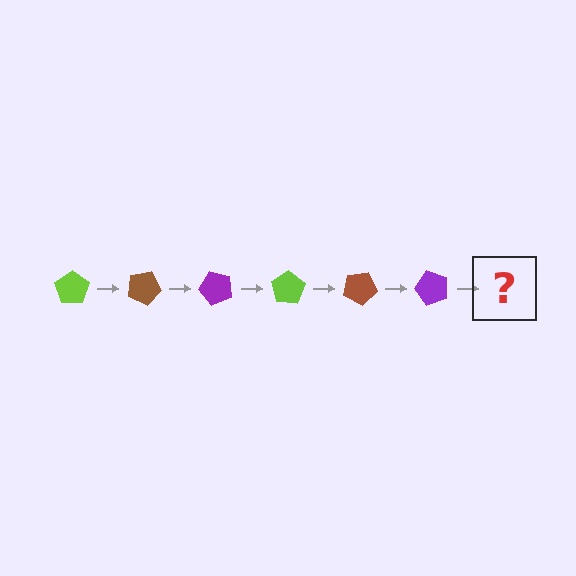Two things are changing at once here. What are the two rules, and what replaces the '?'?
The two rules are that it rotates 25 degrees each step and the color cycles through lime, brown, and purple. The '?' should be a lime pentagon, rotated 150 degrees from the start.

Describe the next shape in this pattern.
It should be a lime pentagon, rotated 150 degrees from the start.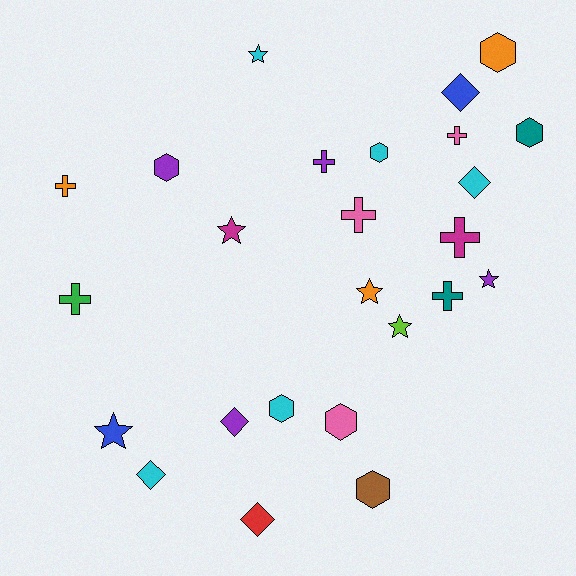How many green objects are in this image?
There is 1 green object.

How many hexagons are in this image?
There are 7 hexagons.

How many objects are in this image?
There are 25 objects.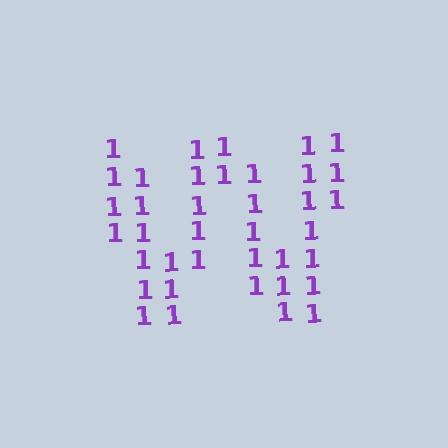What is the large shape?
The large shape is the letter W.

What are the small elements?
The small elements are digit 1's.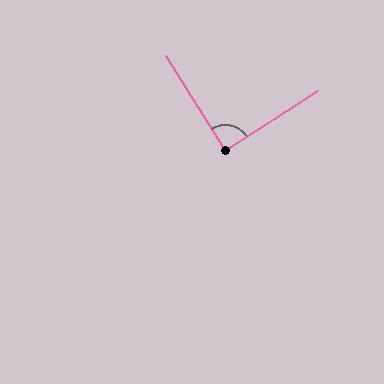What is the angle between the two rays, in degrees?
Approximately 89 degrees.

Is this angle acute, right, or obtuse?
It is approximately a right angle.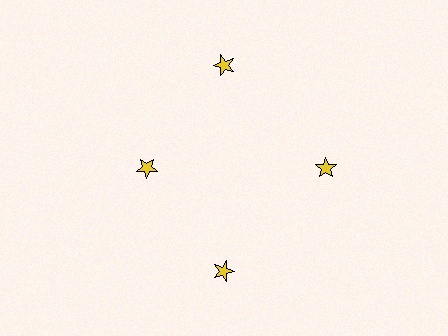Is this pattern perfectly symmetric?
No. The 4 yellow stars are arranged in a ring, but one element near the 9 o'clock position is pulled inward toward the center, breaking the 4-fold rotational symmetry.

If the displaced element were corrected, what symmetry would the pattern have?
It would have 4-fold rotational symmetry — the pattern would map onto itself every 90 degrees.